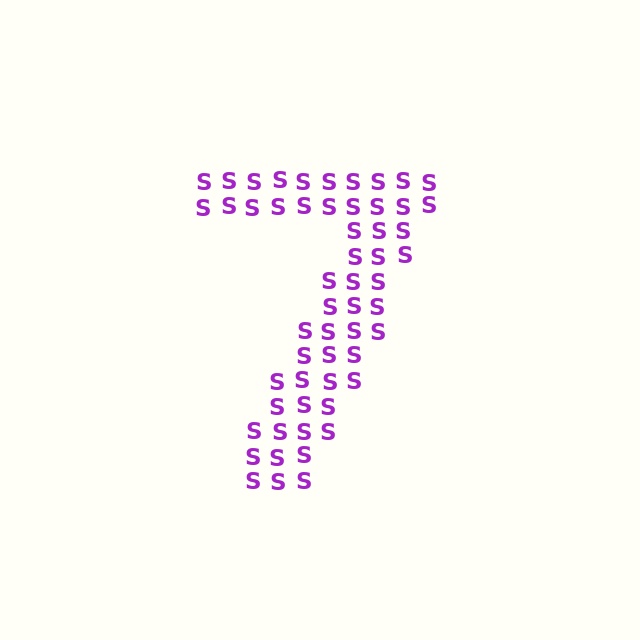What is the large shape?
The large shape is the digit 7.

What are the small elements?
The small elements are letter S's.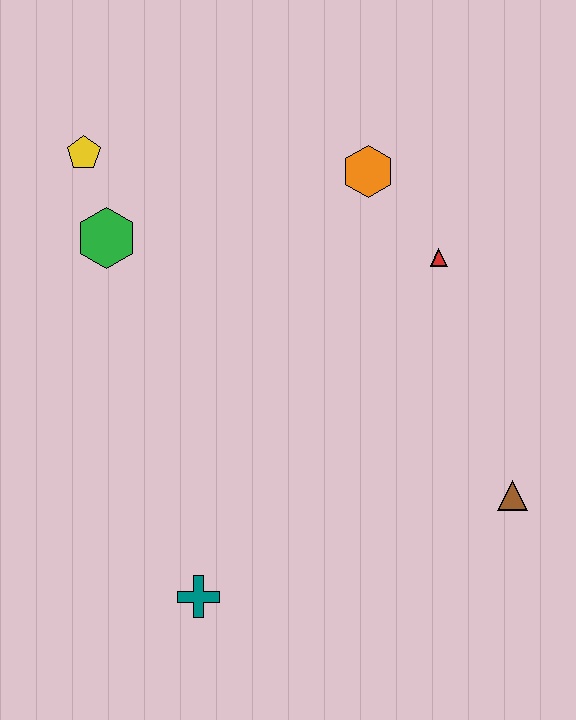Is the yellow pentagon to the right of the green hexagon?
No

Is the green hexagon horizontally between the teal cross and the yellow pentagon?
Yes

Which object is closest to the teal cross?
The brown triangle is closest to the teal cross.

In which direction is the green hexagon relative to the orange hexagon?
The green hexagon is to the left of the orange hexagon.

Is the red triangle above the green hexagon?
No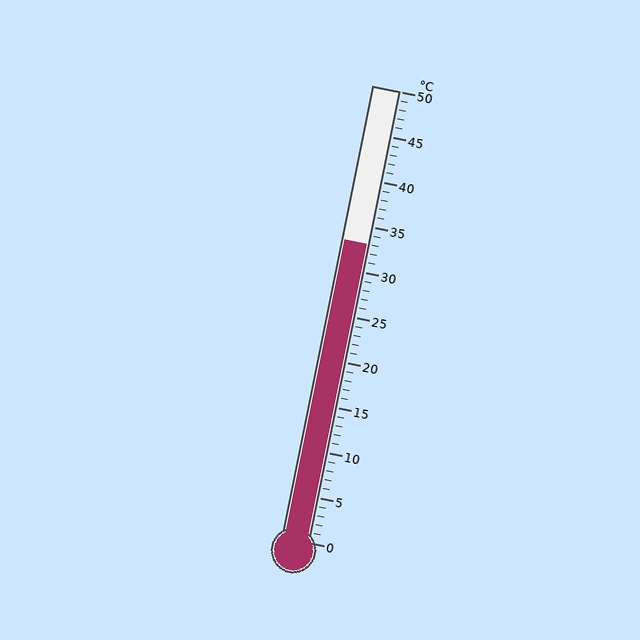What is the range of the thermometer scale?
The thermometer scale ranges from 0°C to 50°C.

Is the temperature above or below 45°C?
The temperature is below 45°C.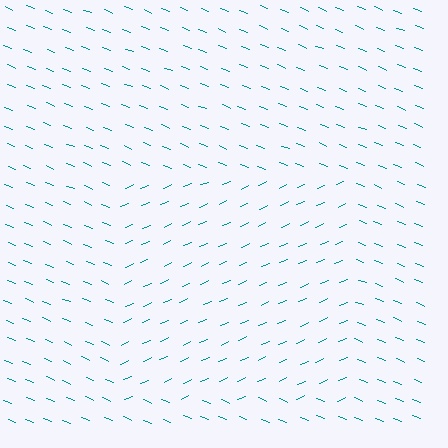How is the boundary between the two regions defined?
The boundary is defined purely by a change in line orientation (approximately 45 degrees difference). All lines are the same color and thickness.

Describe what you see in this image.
The image is filled with small teal line segments. A rectangle region in the image has lines oriented differently from the surrounding lines, creating a visible texture boundary.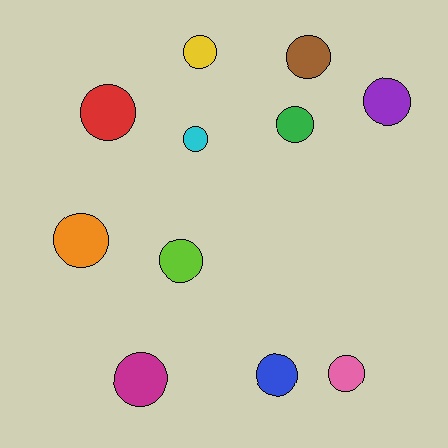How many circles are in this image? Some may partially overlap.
There are 11 circles.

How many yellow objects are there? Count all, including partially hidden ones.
There is 1 yellow object.